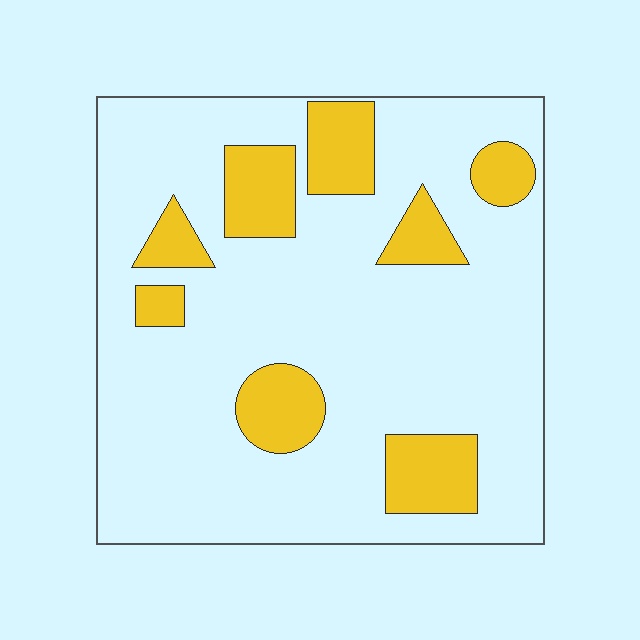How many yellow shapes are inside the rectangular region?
8.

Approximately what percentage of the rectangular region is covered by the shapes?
Approximately 20%.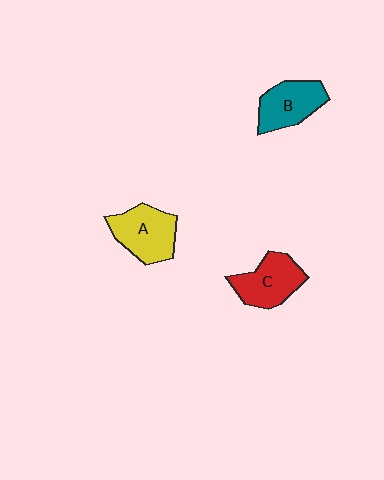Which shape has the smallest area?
Shape B (teal).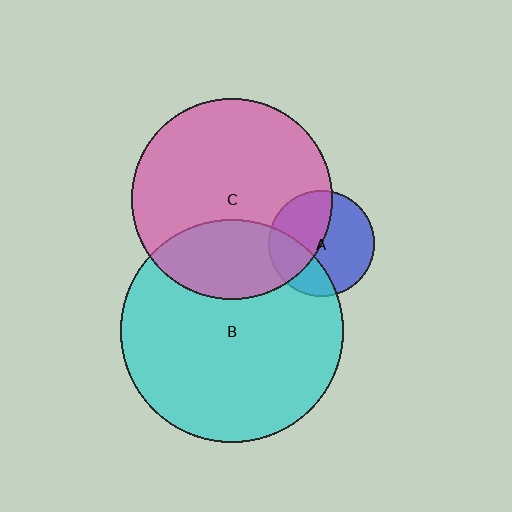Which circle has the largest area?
Circle B (cyan).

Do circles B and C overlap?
Yes.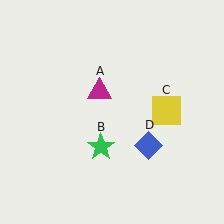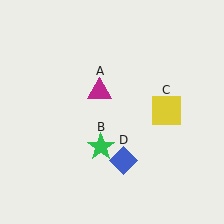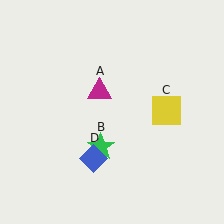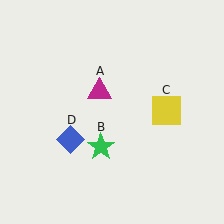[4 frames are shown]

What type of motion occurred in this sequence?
The blue diamond (object D) rotated clockwise around the center of the scene.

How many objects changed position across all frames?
1 object changed position: blue diamond (object D).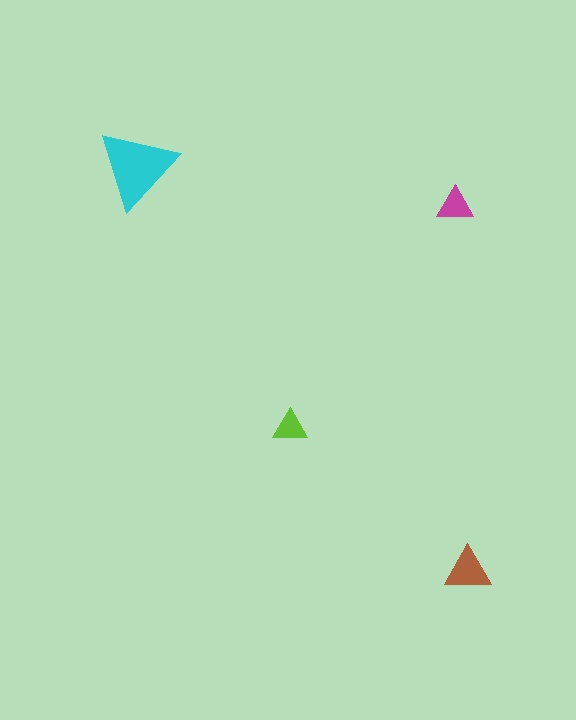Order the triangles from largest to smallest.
the cyan one, the brown one, the magenta one, the lime one.